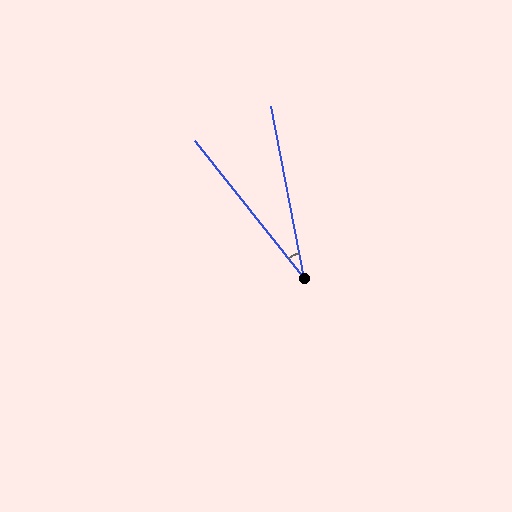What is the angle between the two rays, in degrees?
Approximately 28 degrees.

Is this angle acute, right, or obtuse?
It is acute.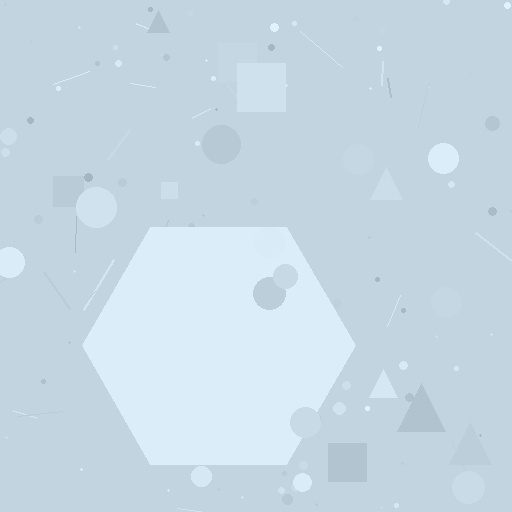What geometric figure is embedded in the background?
A hexagon is embedded in the background.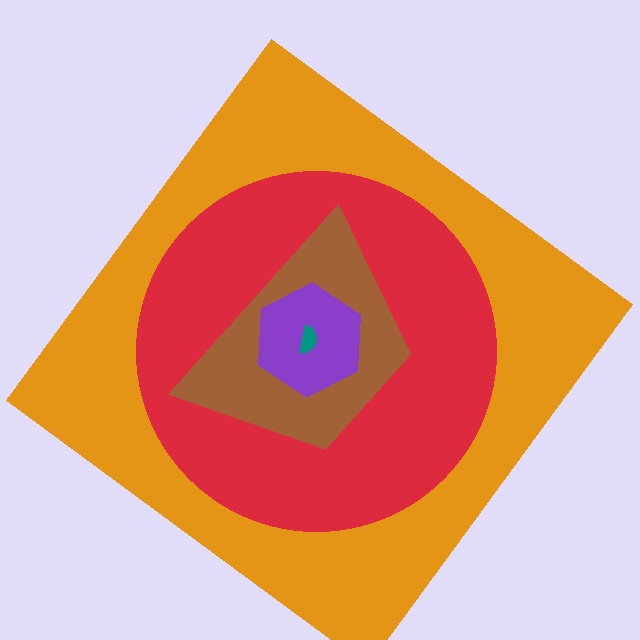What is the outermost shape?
The orange diamond.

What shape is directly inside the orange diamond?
The red circle.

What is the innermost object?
The teal semicircle.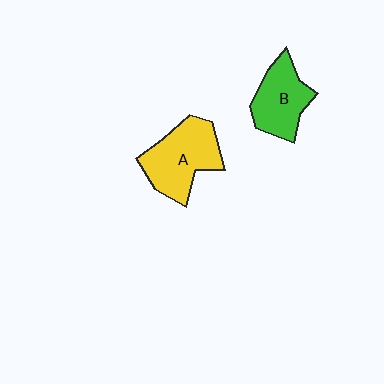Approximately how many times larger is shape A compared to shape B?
Approximately 1.3 times.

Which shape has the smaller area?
Shape B (green).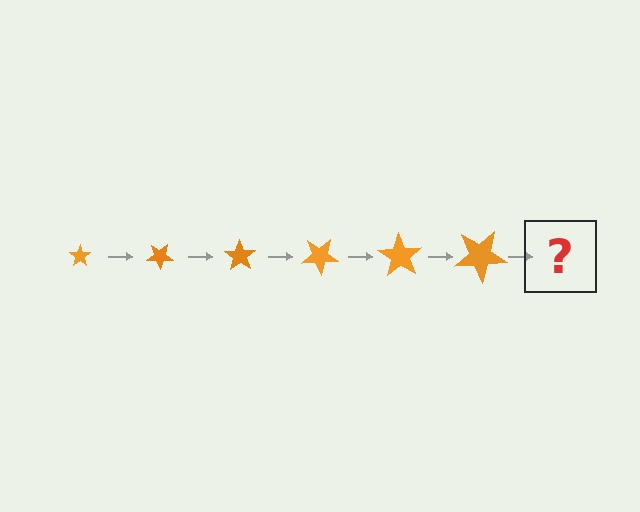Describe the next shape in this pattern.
It should be a star, larger than the previous one and rotated 210 degrees from the start.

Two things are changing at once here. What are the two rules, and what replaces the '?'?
The two rules are that the star grows larger each step and it rotates 35 degrees each step. The '?' should be a star, larger than the previous one and rotated 210 degrees from the start.